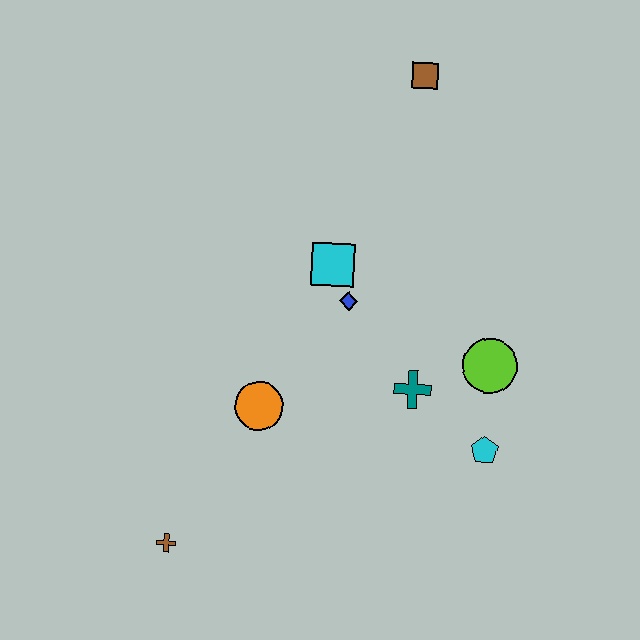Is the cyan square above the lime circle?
Yes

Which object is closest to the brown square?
The cyan square is closest to the brown square.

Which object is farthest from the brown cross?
The brown square is farthest from the brown cross.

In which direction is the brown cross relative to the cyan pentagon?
The brown cross is to the left of the cyan pentagon.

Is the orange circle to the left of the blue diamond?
Yes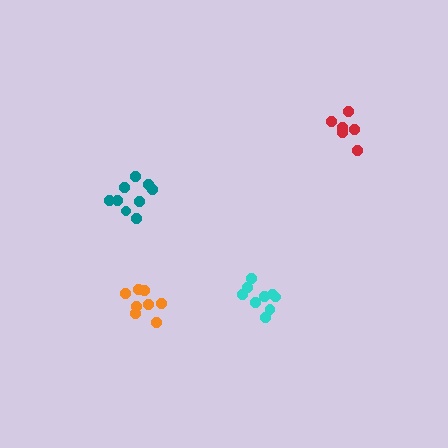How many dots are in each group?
Group 1: 8 dots, Group 2: 6 dots, Group 3: 9 dots, Group 4: 9 dots (32 total).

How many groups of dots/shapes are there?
There are 4 groups.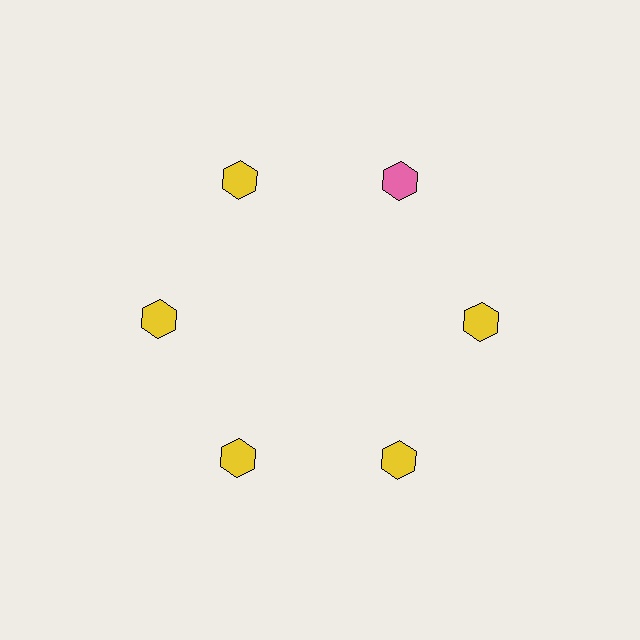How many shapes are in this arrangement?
There are 6 shapes arranged in a ring pattern.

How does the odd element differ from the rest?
It has a different color: pink instead of yellow.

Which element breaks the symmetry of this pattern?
The pink hexagon at roughly the 1 o'clock position breaks the symmetry. All other shapes are yellow hexagons.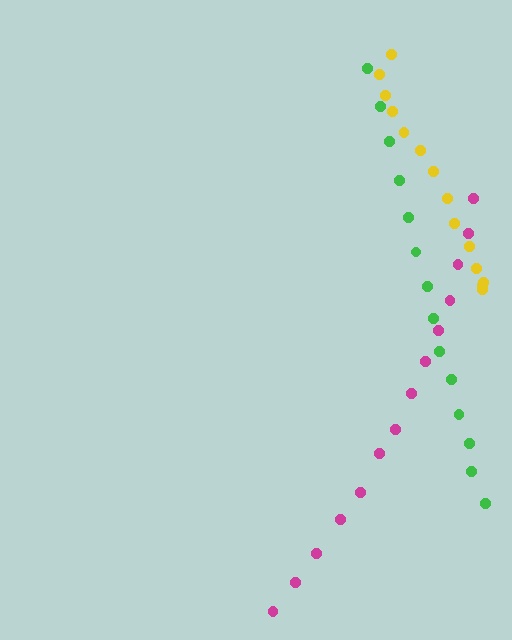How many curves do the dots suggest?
There are 3 distinct paths.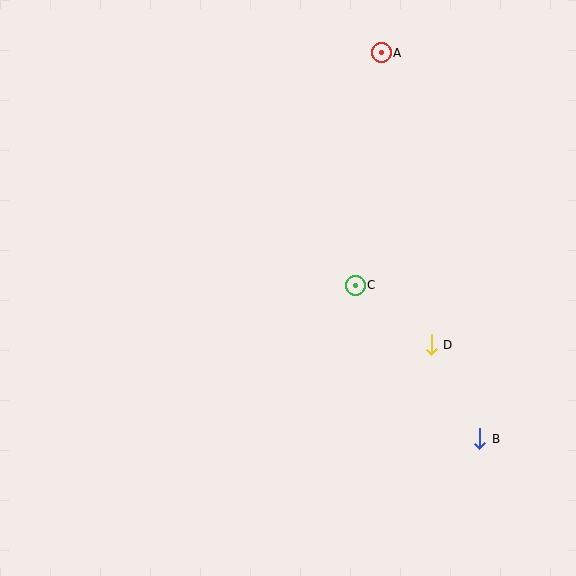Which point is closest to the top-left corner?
Point A is closest to the top-left corner.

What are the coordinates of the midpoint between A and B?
The midpoint between A and B is at (430, 246).